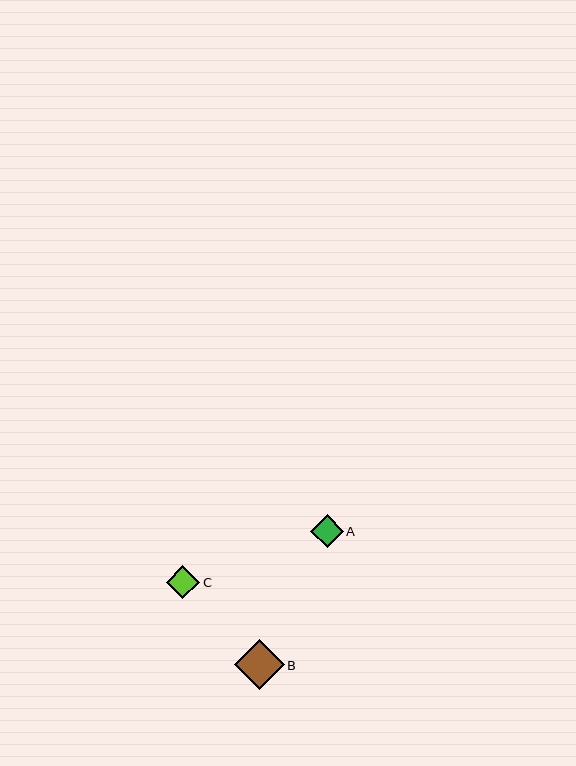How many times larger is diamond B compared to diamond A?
Diamond B is approximately 1.5 times the size of diamond A.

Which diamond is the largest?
Diamond B is the largest with a size of approximately 50 pixels.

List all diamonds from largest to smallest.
From largest to smallest: B, C, A.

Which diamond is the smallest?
Diamond A is the smallest with a size of approximately 33 pixels.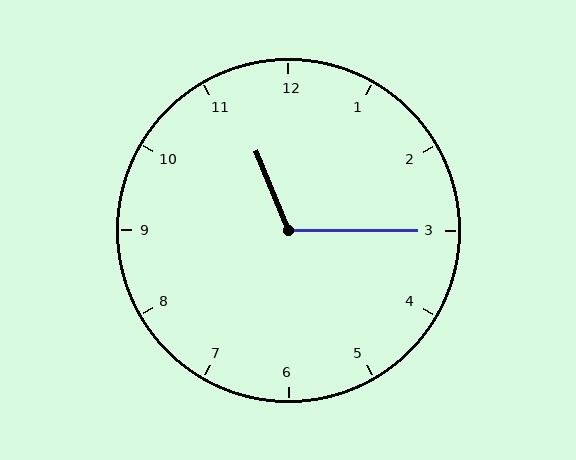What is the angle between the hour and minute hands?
Approximately 112 degrees.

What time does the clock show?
11:15.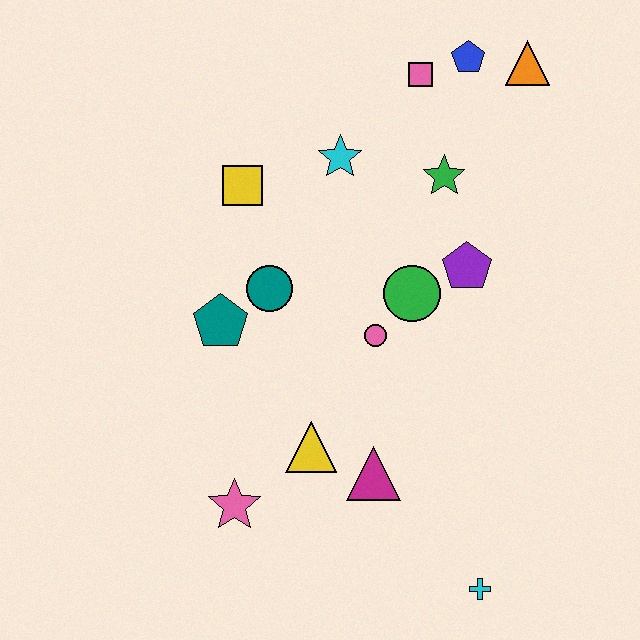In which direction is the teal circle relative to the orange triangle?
The teal circle is to the left of the orange triangle.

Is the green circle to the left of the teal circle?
No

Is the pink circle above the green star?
No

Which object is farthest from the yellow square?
The cyan cross is farthest from the yellow square.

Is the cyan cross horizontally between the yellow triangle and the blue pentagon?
No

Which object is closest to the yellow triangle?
The magenta triangle is closest to the yellow triangle.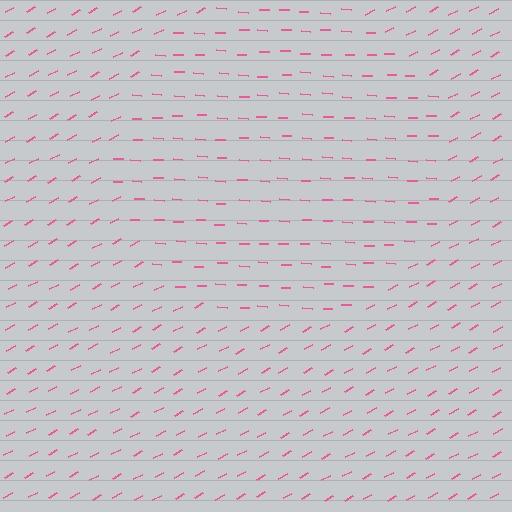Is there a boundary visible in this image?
Yes, there is a texture boundary formed by a change in line orientation.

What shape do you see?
I see a circle.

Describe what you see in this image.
The image is filled with small pink line segments. A circle region in the image has lines oriented differently from the surrounding lines, creating a visible texture boundary.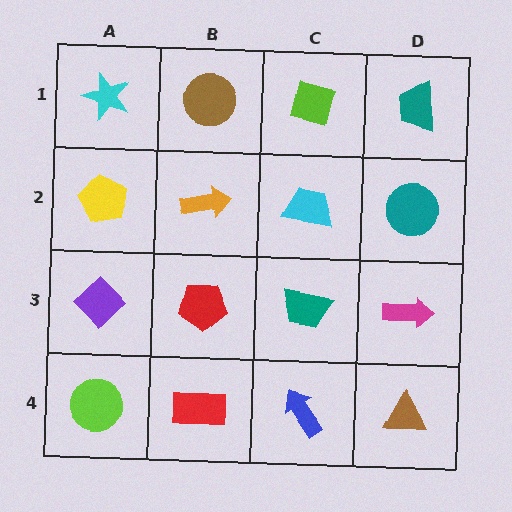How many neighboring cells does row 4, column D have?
2.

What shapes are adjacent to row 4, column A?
A purple diamond (row 3, column A), a red rectangle (row 4, column B).